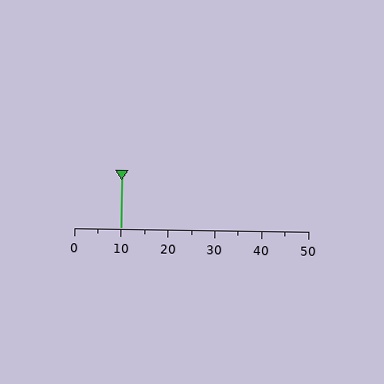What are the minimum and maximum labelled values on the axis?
The axis runs from 0 to 50.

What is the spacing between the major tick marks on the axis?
The major ticks are spaced 10 apart.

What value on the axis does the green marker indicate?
The marker indicates approximately 10.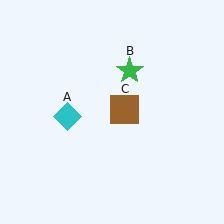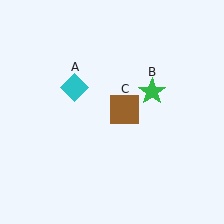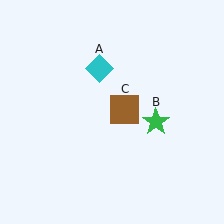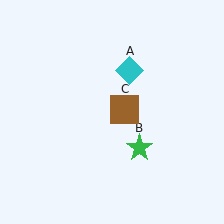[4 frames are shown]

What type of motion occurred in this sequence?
The cyan diamond (object A), green star (object B) rotated clockwise around the center of the scene.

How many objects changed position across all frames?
2 objects changed position: cyan diamond (object A), green star (object B).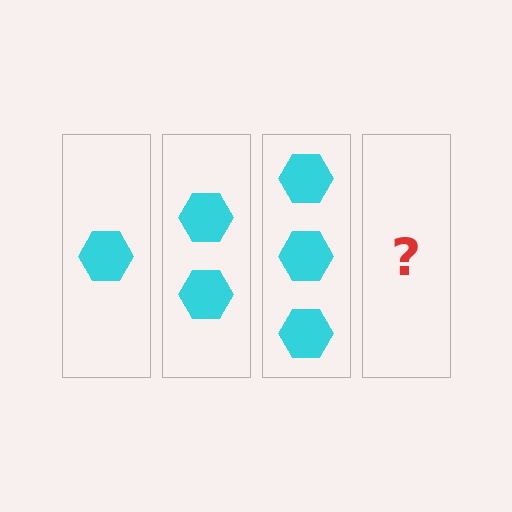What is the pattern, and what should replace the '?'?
The pattern is that each step adds one more hexagon. The '?' should be 4 hexagons.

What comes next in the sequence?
The next element should be 4 hexagons.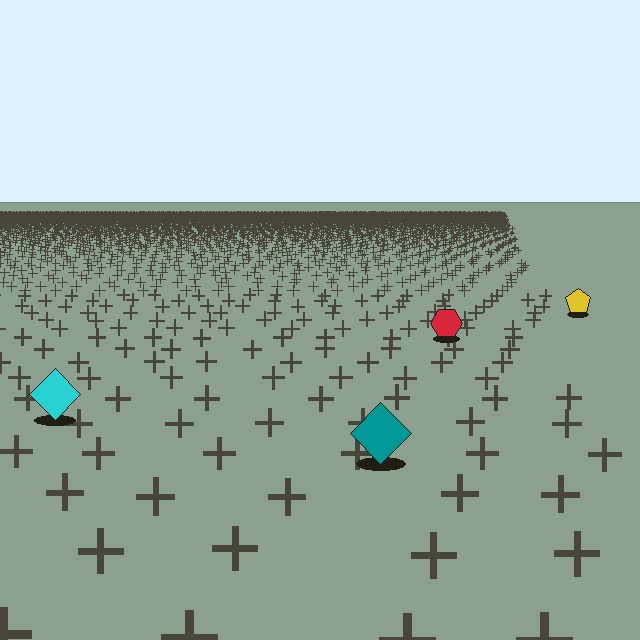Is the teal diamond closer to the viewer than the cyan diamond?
Yes. The teal diamond is closer — you can tell from the texture gradient: the ground texture is coarser near it.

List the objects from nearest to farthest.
From nearest to farthest: the teal diamond, the cyan diamond, the red hexagon, the yellow pentagon.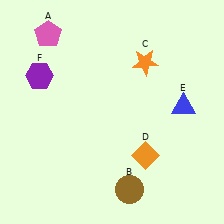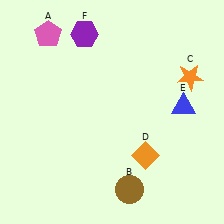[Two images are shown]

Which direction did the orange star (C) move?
The orange star (C) moved right.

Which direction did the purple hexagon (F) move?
The purple hexagon (F) moved right.